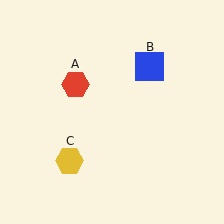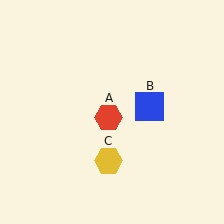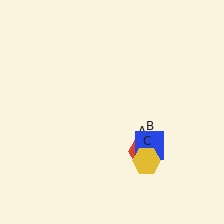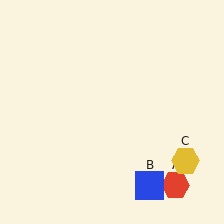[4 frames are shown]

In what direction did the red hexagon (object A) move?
The red hexagon (object A) moved down and to the right.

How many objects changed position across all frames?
3 objects changed position: red hexagon (object A), blue square (object B), yellow hexagon (object C).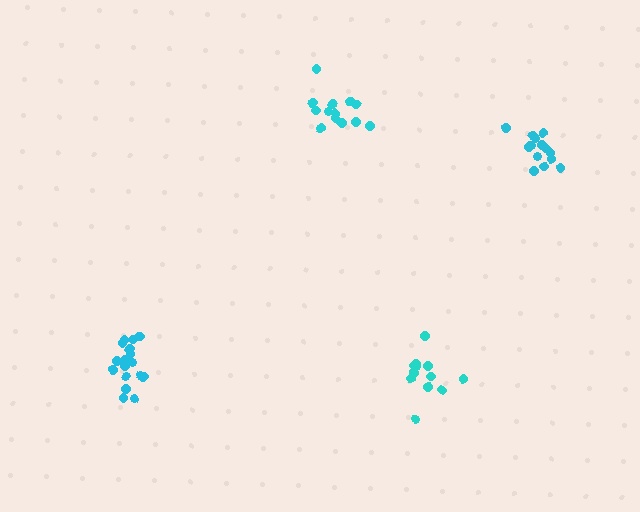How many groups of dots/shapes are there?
There are 4 groups.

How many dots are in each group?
Group 1: 15 dots, Group 2: 12 dots, Group 3: 17 dots, Group 4: 14 dots (58 total).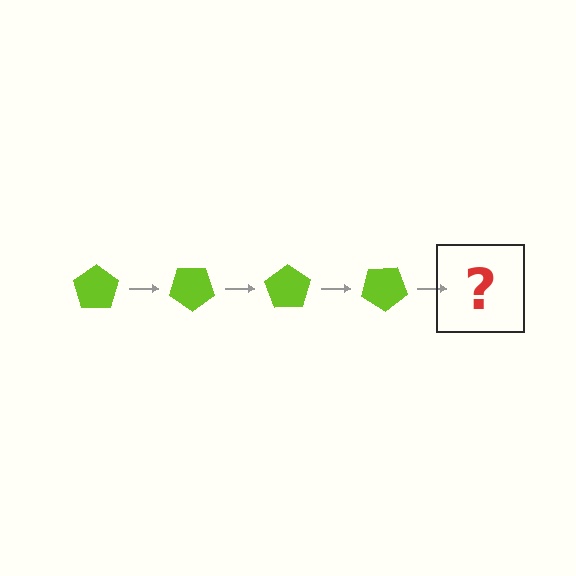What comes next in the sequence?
The next element should be a lime pentagon rotated 140 degrees.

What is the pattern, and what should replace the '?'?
The pattern is that the pentagon rotates 35 degrees each step. The '?' should be a lime pentagon rotated 140 degrees.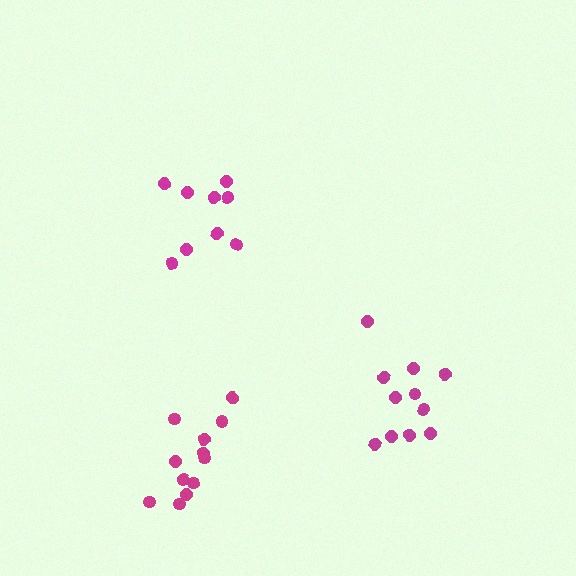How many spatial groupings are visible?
There are 3 spatial groupings.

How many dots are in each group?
Group 1: 11 dots, Group 2: 9 dots, Group 3: 12 dots (32 total).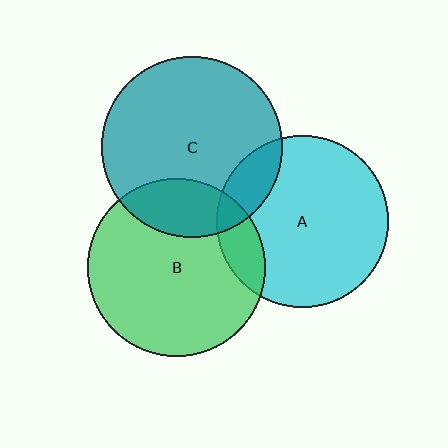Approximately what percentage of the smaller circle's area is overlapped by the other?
Approximately 15%.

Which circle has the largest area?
Circle C (teal).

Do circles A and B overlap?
Yes.